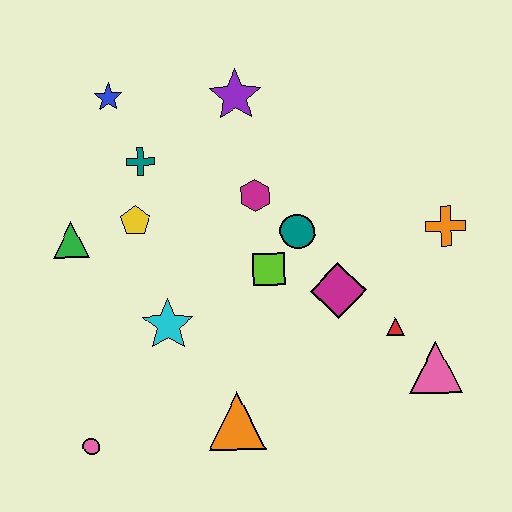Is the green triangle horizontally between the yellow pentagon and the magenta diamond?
No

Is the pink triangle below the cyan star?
Yes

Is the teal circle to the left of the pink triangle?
Yes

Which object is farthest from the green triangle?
The pink triangle is farthest from the green triangle.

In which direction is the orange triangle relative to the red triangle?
The orange triangle is to the left of the red triangle.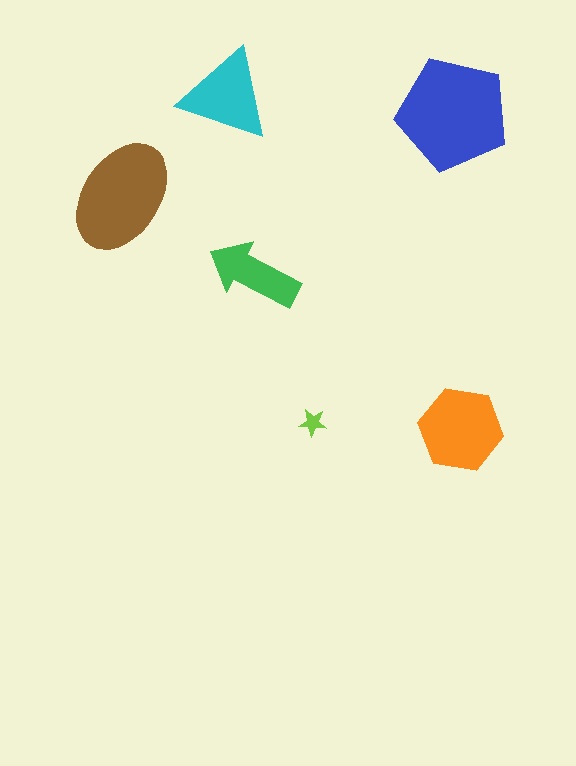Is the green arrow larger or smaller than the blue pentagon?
Smaller.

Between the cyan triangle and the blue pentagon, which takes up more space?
The blue pentagon.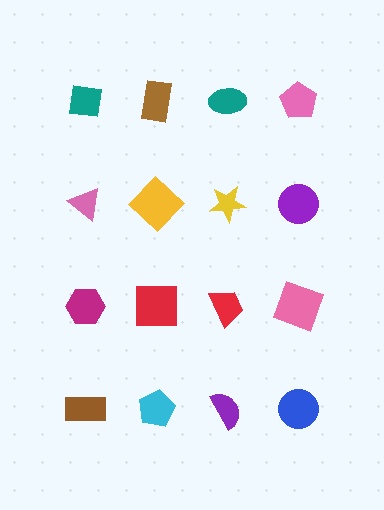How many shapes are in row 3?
4 shapes.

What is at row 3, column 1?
A magenta hexagon.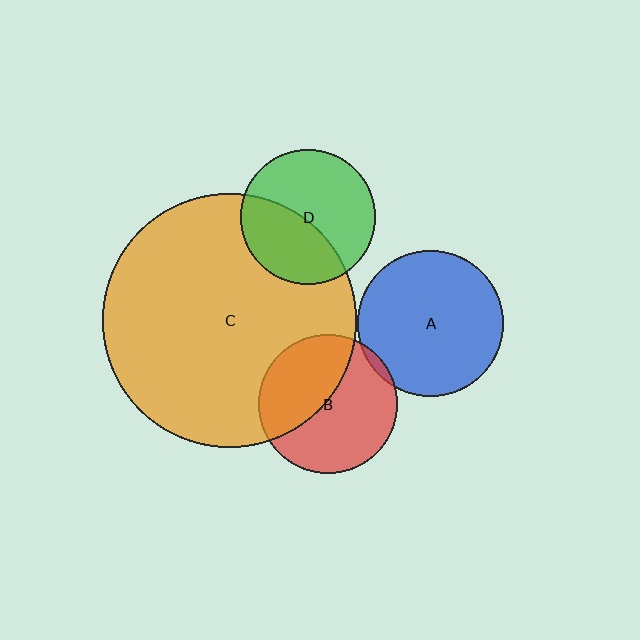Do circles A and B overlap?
Yes.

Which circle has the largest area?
Circle C (orange).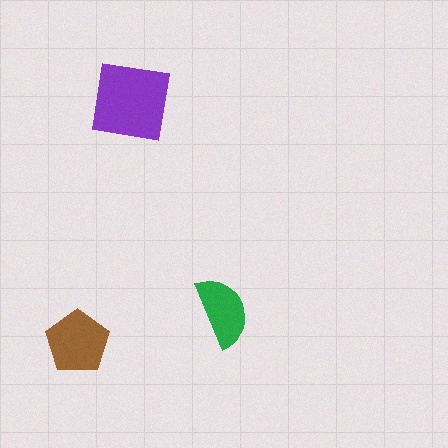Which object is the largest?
The purple square.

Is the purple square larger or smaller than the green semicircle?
Larger.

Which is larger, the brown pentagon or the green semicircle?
The brown pentagon.